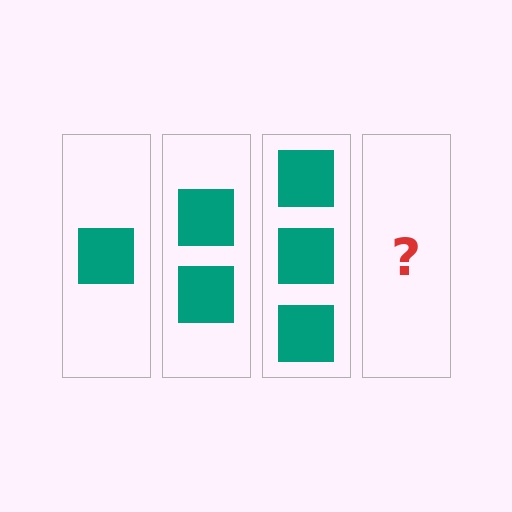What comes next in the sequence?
The next element should be 4 squares.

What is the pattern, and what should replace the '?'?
The pattern is that each step adds one more square. The '?' should be 4 squares.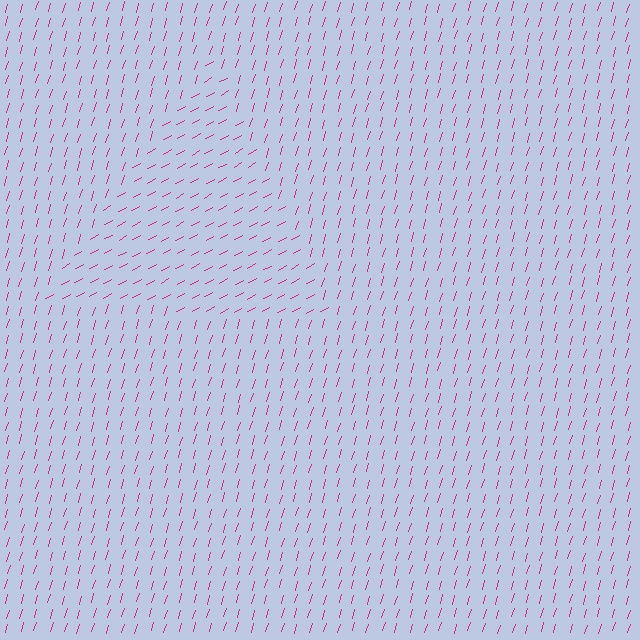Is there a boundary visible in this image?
Yes, there is a texture boundary formed by a change in line orientation.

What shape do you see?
I see a triangle.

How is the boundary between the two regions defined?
The boundary is defined purely by a change in line orientation (approximately 45 degrees difference). All lines are the same color and thickness.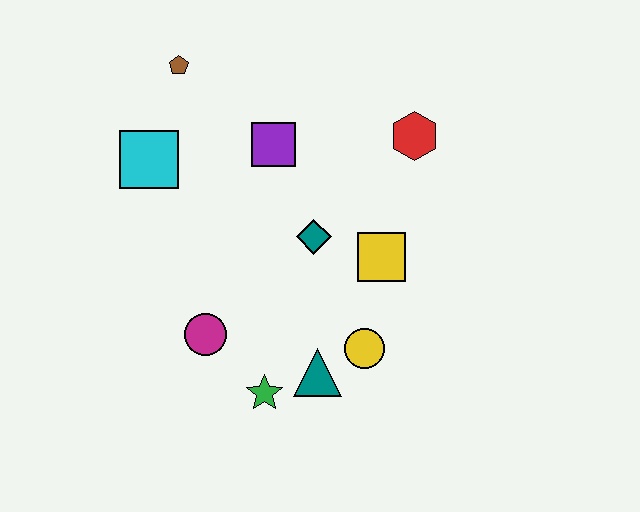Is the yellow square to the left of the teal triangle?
No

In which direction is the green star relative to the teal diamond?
The green star is below the teal diamond.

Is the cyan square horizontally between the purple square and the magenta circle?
No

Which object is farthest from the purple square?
The green star is farthest from the purple square.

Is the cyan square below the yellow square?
No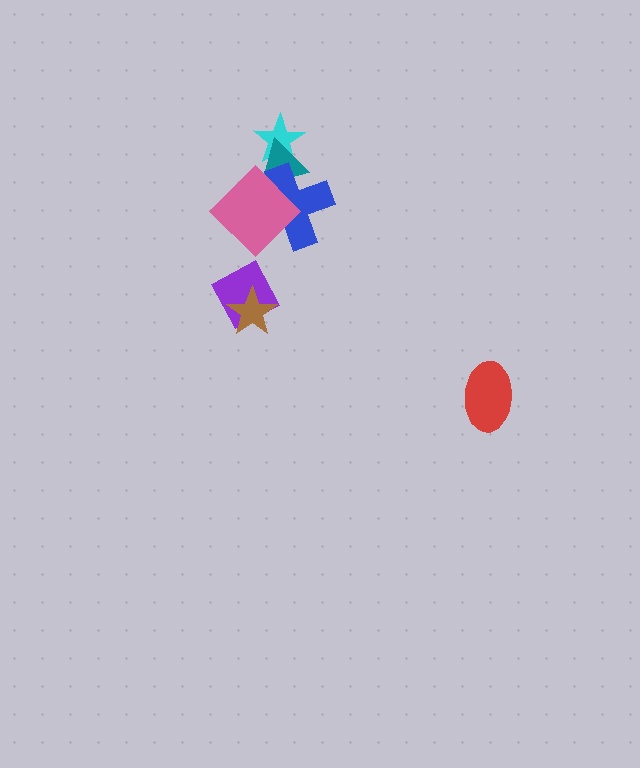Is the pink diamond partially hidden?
No, no other shape covers it.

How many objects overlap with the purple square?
1 object overlaps with the purple square.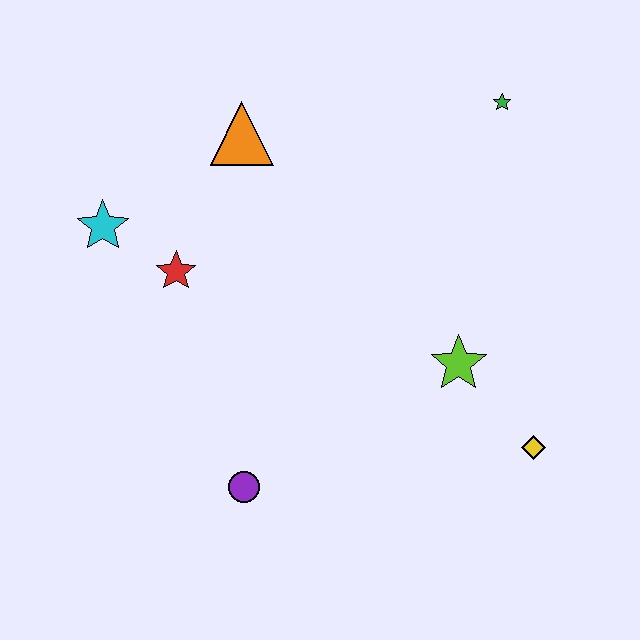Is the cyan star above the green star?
No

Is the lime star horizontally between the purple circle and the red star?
No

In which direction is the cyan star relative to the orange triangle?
The cyan star is to the left of the orange triangle.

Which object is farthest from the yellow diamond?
The cyan star is farthest from the yellow diamond.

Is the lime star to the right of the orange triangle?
Yes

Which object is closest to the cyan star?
The red star is closest to the cyan star.